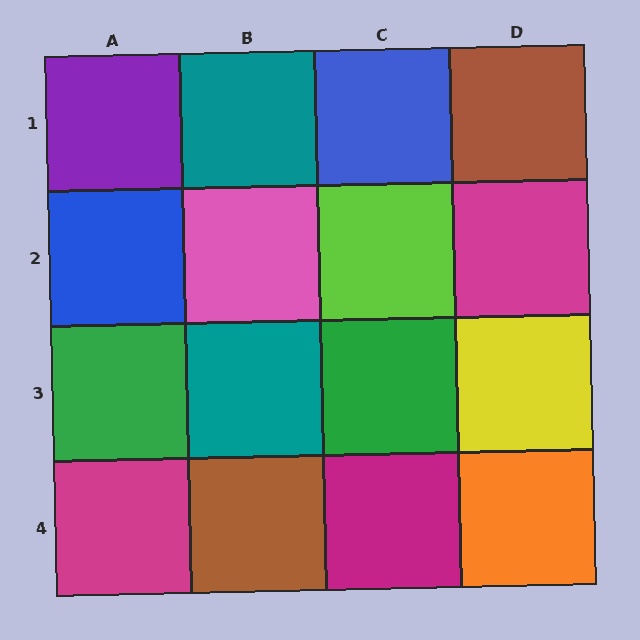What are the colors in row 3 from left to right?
Green, teal, green, yellow.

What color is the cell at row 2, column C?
Lime.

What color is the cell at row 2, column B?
Pink.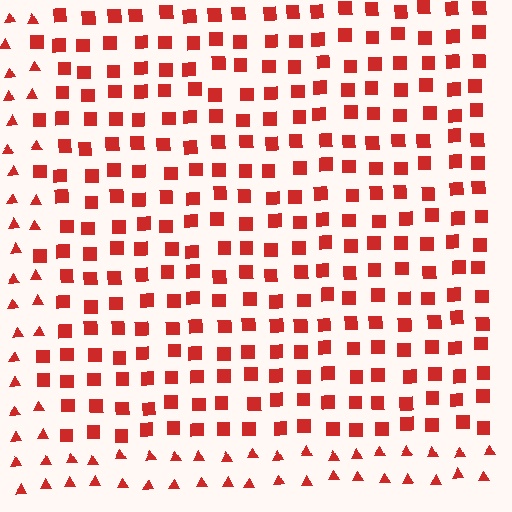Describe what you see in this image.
The image is filled with small red elements arranged in a uniform grid. A rectangle-shaped region contains squares, while the surrounding area contains triangles. The boundary is defined purely by the change in element shape.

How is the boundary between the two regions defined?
The boundary is defined by a change in element shape: squares inside vs. triangles outside. All elements share the same color and spacing.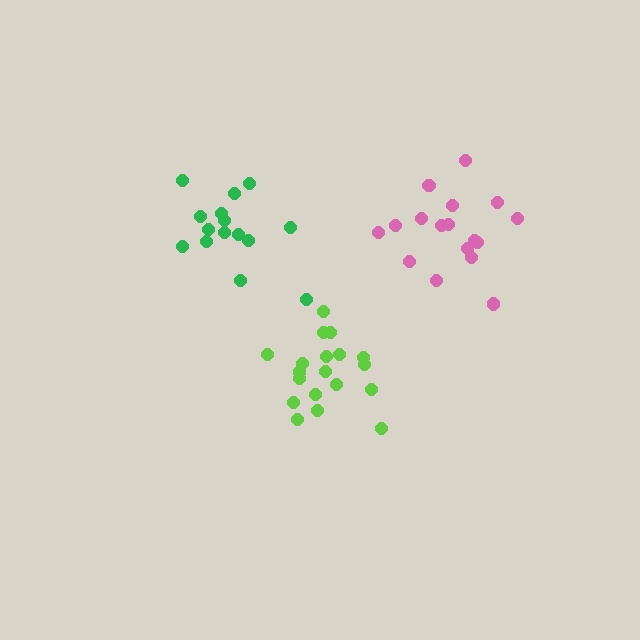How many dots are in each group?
Group 1: 19 dots, Group 2: 15 dots, Group 3: 17 dots (51 total).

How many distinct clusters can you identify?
There are 3 distinct clusters.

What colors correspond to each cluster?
The clusters are colored: lime, green, pink.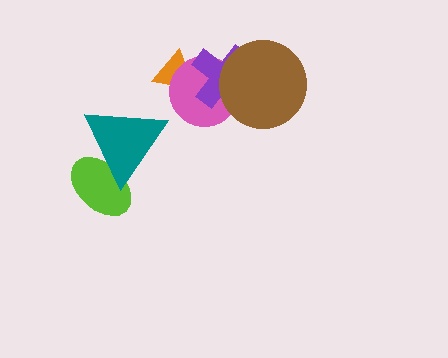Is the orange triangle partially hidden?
Yes, it is partially covered by another shape.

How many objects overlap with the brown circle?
2 objects overlap with the brown circle.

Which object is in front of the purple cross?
The brown circle is in front of the purple cross.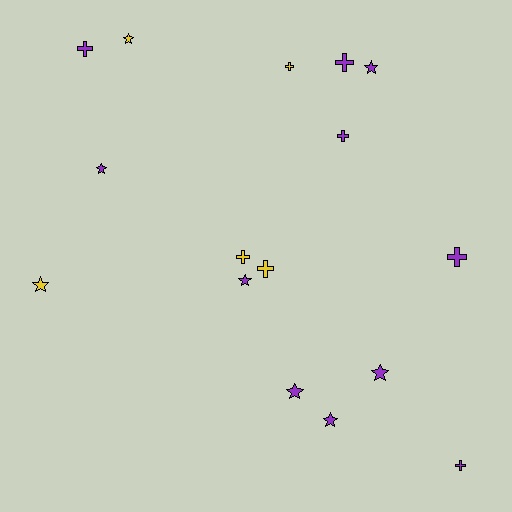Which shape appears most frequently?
Cross, with 8 objects.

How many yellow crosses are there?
There are 3 yellow crosses.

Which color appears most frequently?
Purple, with 11 objects.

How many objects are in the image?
There are 16 objects.